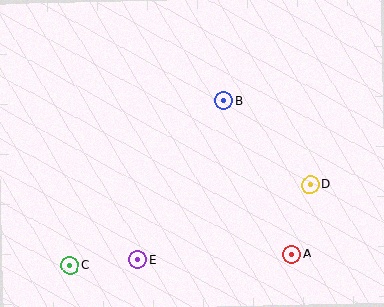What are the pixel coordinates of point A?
Point A is at (292, 254).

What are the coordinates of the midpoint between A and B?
The midpoint between A and B is at (258, 177).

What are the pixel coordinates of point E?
Point E is at (138, 260).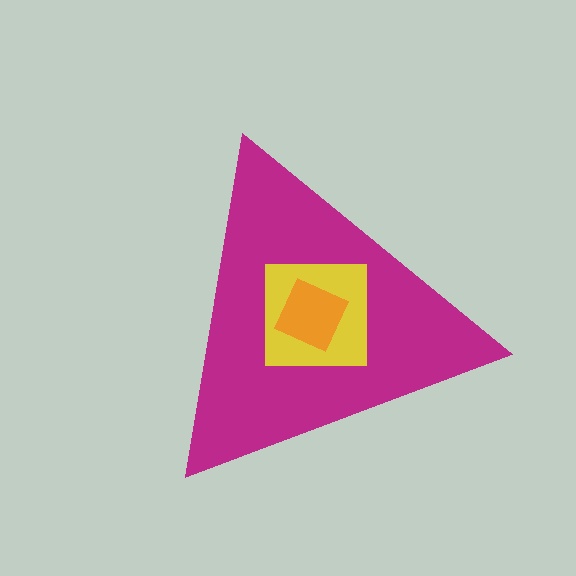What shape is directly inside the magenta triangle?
The yellow square.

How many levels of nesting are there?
3.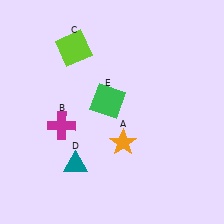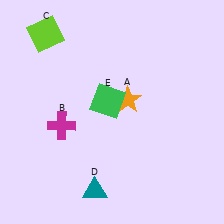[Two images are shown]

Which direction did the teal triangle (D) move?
The teal triangle (D) moved down.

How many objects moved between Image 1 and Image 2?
3 objects moved between the two images.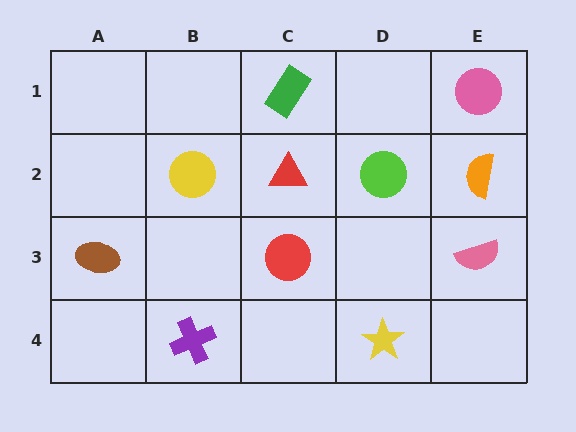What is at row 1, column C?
A green rectangle.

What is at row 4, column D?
A yellow star.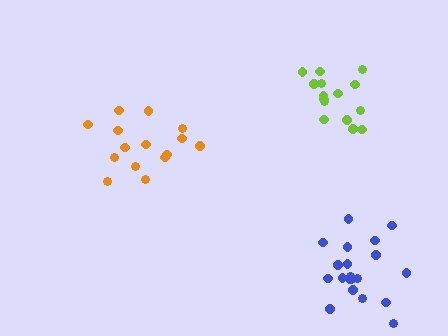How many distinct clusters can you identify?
There are 3 distinct clusters.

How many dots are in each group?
Group 1: 15 dots, Group 2: 15 dots, Group 3: 20 dots (50 total).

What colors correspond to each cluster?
The clusters are colored: orange, lime, blue.